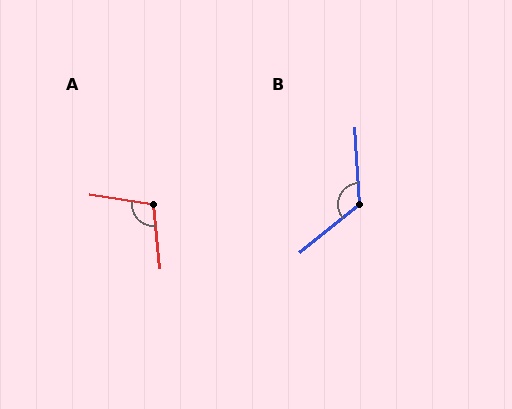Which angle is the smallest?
A, at approximately 105 degrees.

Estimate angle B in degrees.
Approximately 126 degrees.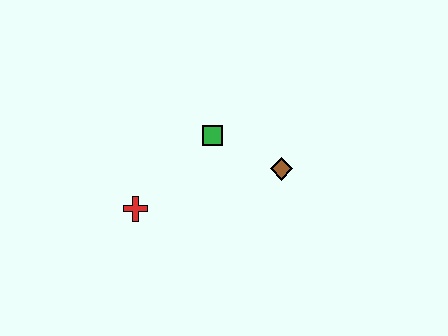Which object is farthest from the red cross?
The brown diamond is farthest from the red cross.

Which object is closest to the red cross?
The green square is closest to the red cross.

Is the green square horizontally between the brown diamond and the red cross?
Yes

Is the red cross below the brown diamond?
Yes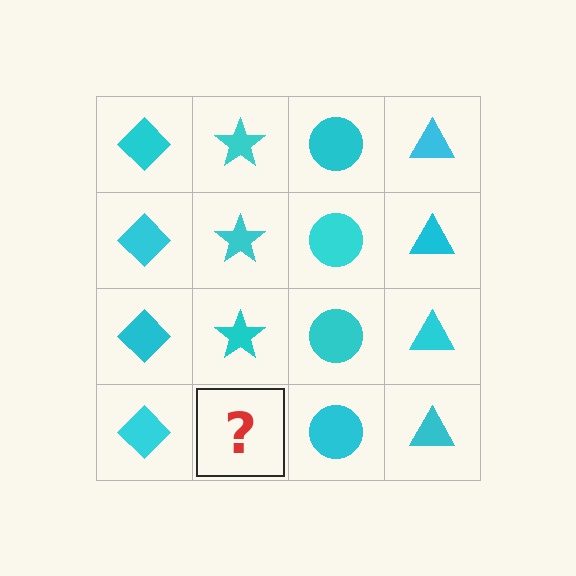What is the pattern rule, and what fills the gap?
The rule is that each column has a consistent shape. The gap should be filled with a cyan star.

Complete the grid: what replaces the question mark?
The question mark should be replaced with a cyan star.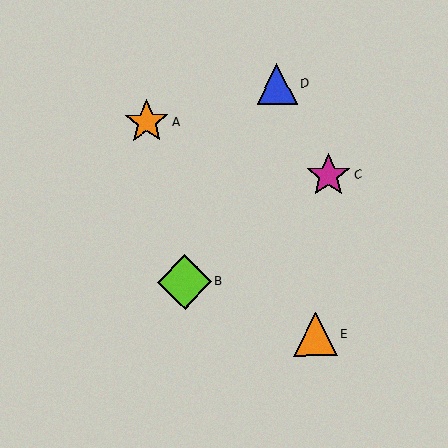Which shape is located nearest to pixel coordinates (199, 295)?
The lime diamond (labeled B) at (184, 282) is nearest to that location.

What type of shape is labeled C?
Shape C is a magenta star.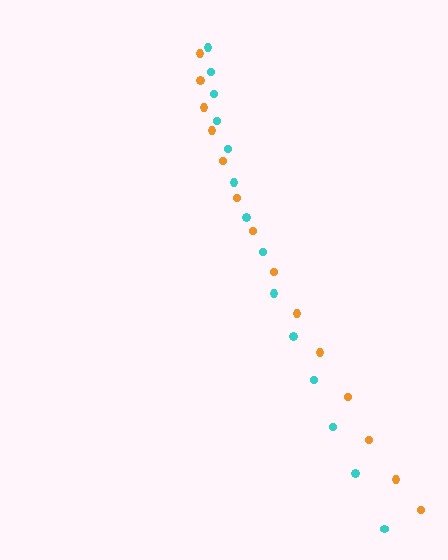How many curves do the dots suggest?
There are 2 distinct paths.